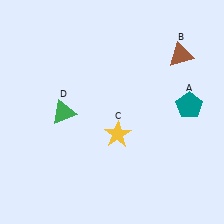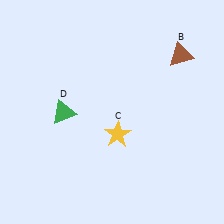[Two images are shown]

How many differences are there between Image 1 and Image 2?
There is 1 difference between the two images.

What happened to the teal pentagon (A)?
The teal pentagon (A) was removed in Image 2. It was in the top-right area of Image 1.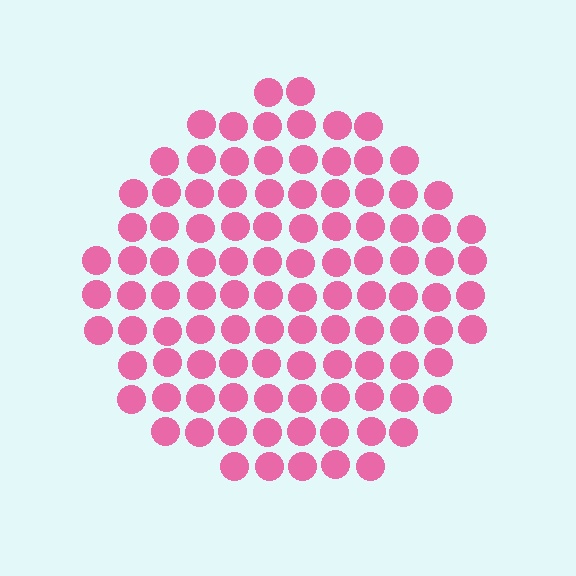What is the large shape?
The large shape is a circle.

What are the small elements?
The small elements are circles.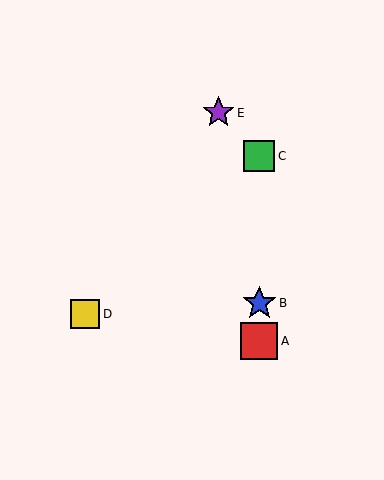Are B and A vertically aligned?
Yes, both are at x≈259.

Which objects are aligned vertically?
Objects A, B, C are aligned vertically.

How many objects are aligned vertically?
3 objects (A, B, C) are aligned vertically.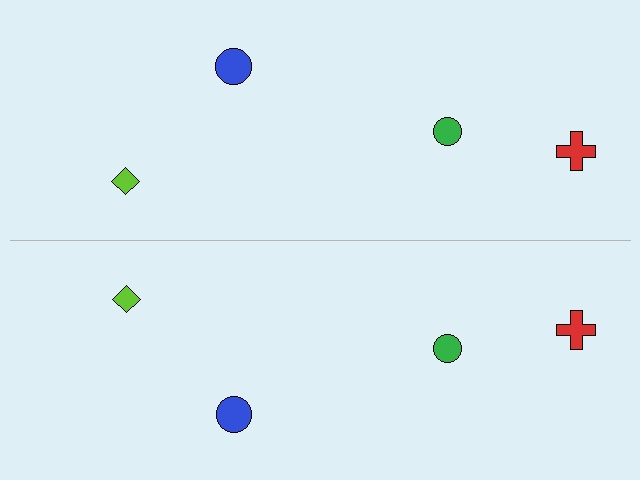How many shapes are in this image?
There are 8 shapes in this image.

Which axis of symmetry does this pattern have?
The pattern has a horizontal axis of symmetry running through the center of the image.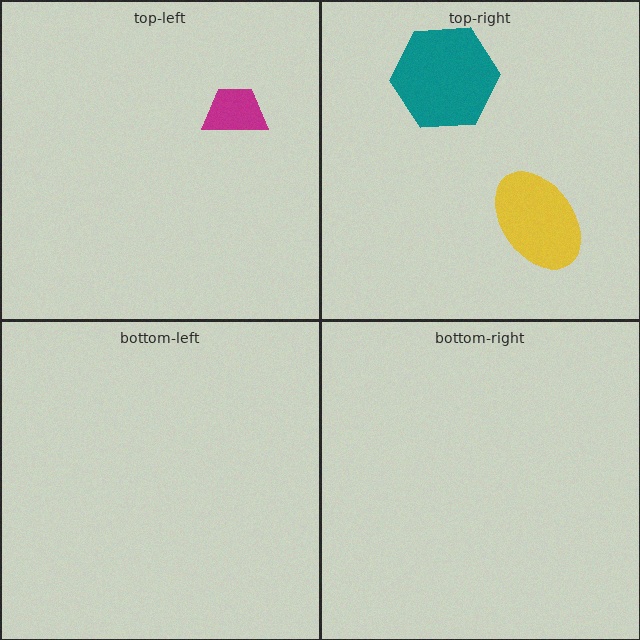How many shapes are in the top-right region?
2.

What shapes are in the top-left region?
The magenta trapezoid.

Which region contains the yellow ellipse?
The top-right region.